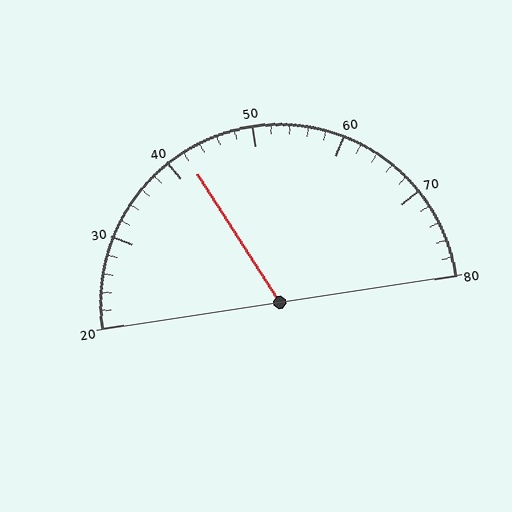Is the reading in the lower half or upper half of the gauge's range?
The reading is in the lower half of the range (20 to 80).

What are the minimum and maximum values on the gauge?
The gauge ranges from 20 to 80.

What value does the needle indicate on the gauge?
The needle indicates approximately 42.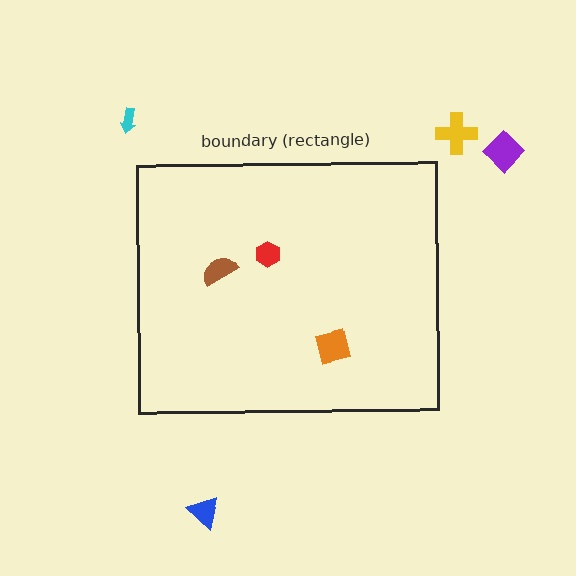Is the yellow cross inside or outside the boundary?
Outside.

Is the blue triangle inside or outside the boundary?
Outside.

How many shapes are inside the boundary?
3 inside, 4 outside.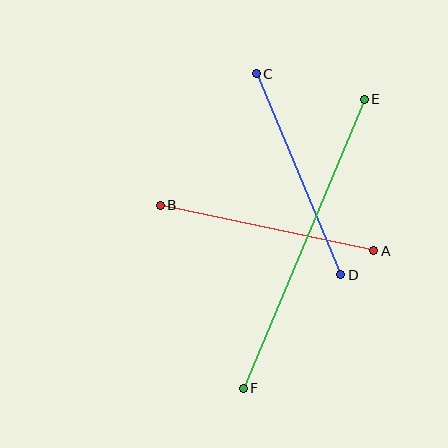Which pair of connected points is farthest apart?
Points E and F are farthest apart.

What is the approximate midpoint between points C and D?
The midpoint is at approximately (298, 174) pixels.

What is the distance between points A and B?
The distance is approximately 218 pixels.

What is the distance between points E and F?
The distance is approximately 314 pixels.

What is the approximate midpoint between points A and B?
The midpoint is at approximately (267, 228) pixels.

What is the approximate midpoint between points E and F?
The midpoint is at approximately (304, 244) pixels.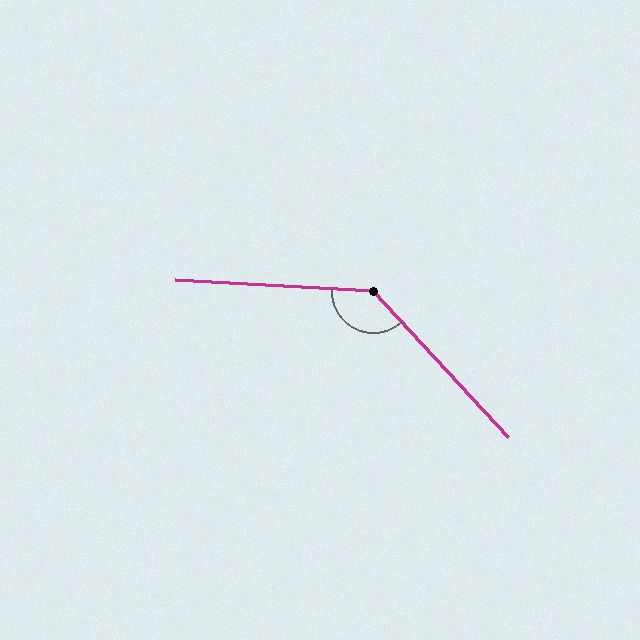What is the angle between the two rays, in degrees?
Approximately 136 degrees.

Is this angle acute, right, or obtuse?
It is obtuse.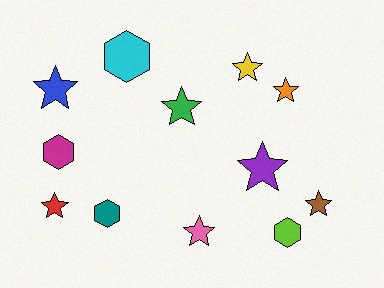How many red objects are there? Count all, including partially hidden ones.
There is 1 red object.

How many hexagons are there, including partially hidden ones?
There are 4 hexagons.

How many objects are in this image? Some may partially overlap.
There are 12 objects.